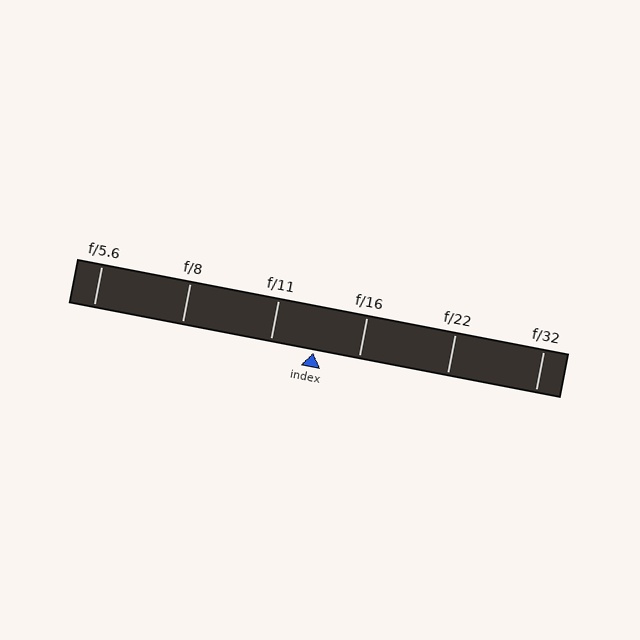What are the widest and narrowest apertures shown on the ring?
The widest aperture shown is f/5.6 and the narrowest is f/32.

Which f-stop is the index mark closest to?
The index mark is closest to f/11.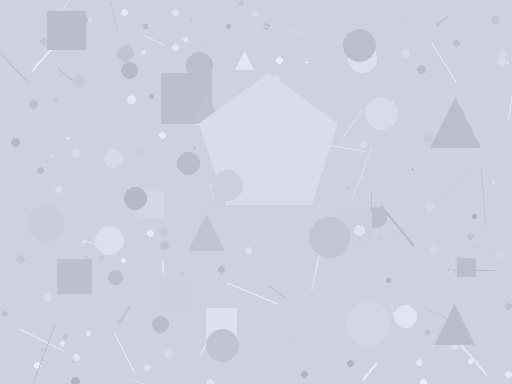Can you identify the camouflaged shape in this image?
The camouflaged shape is a pentagon.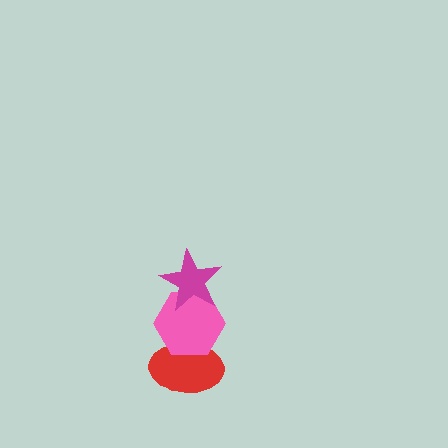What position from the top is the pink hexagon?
The pink hexagon is 2nd from the top.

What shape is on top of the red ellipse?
The pink hexagon is on top of the red ellipse.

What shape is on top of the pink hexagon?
The magenta star is on top of the pink hexagon.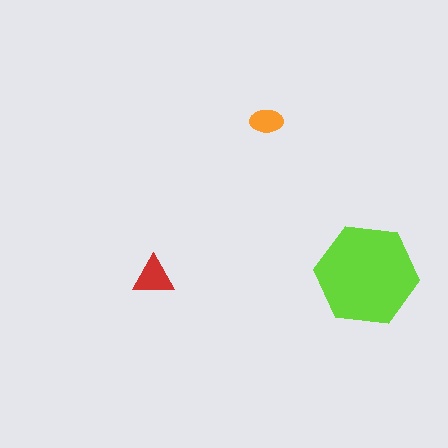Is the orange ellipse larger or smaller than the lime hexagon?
Smaller.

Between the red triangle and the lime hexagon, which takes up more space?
The lime hexagon.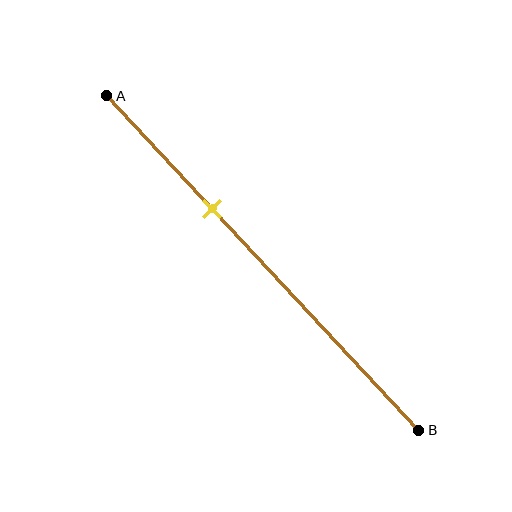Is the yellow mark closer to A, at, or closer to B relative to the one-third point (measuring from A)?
The yellow mark is approximately at the one-third point of segment AB.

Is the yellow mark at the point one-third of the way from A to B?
Yes, the mark is approximately at the one-third point.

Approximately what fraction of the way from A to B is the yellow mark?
The yellow mark is approximately 35% of the way from A to B.